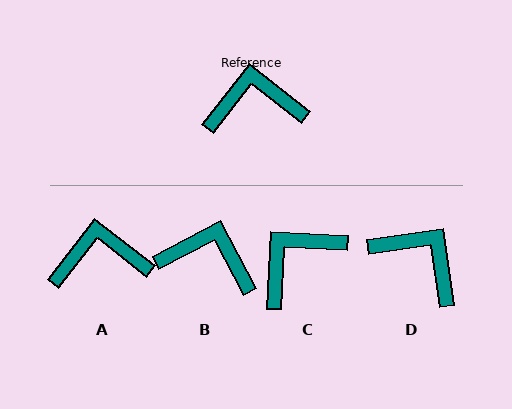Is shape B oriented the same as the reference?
No, it is off by about 24 degrees.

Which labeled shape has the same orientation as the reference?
A.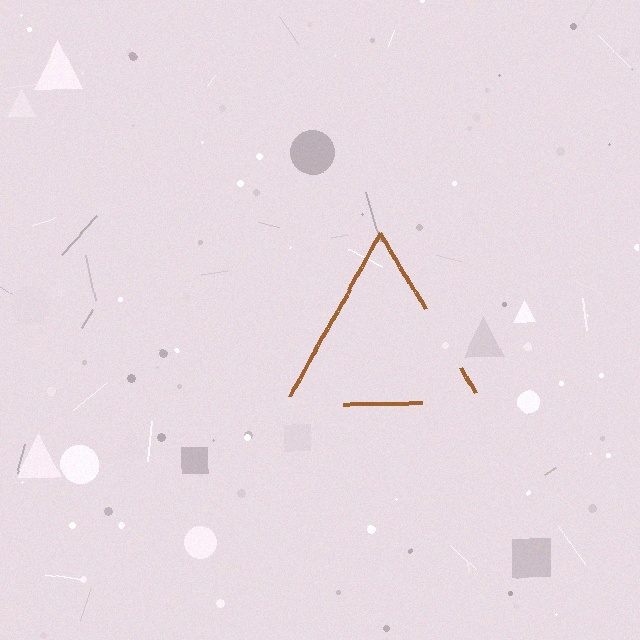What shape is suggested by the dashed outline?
The dashed outline suggests a triangle.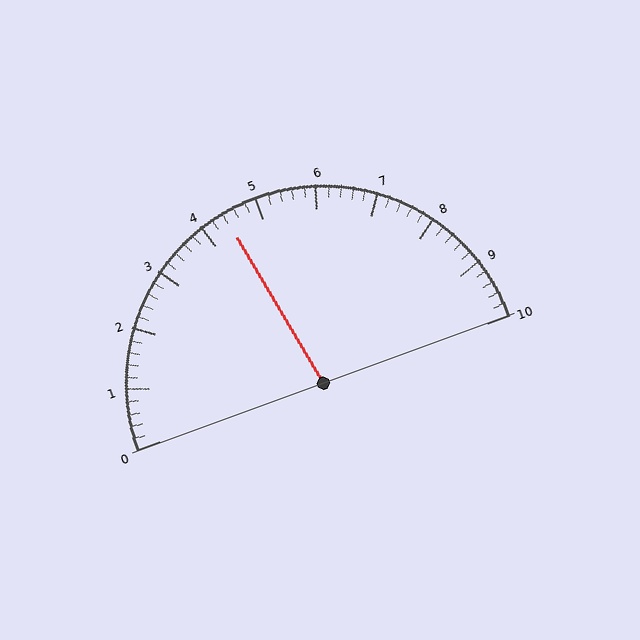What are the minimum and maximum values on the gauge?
The gauge ranges from 0 to 10.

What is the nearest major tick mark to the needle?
The nearest major tick mark is 4.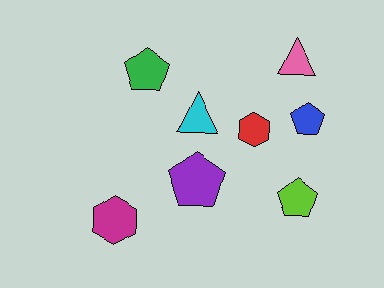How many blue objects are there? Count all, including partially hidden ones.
There is 1 blue object.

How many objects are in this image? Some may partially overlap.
There are 8 objects.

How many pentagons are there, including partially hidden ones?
There are 4 pentagons.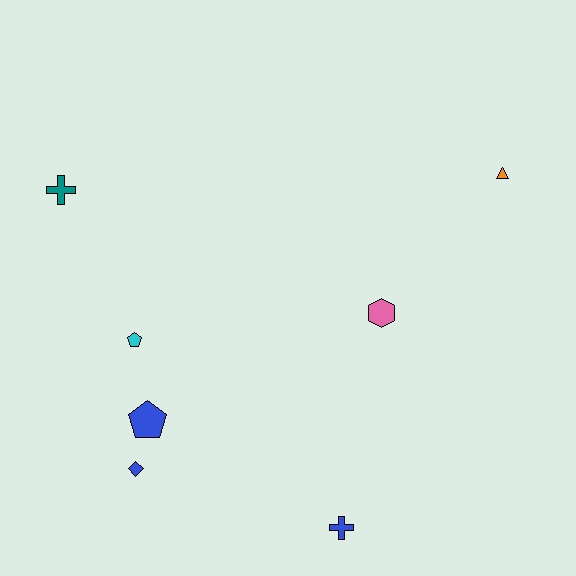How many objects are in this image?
There are 7 objects.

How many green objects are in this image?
There are no green objects.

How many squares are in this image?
There are no squares.